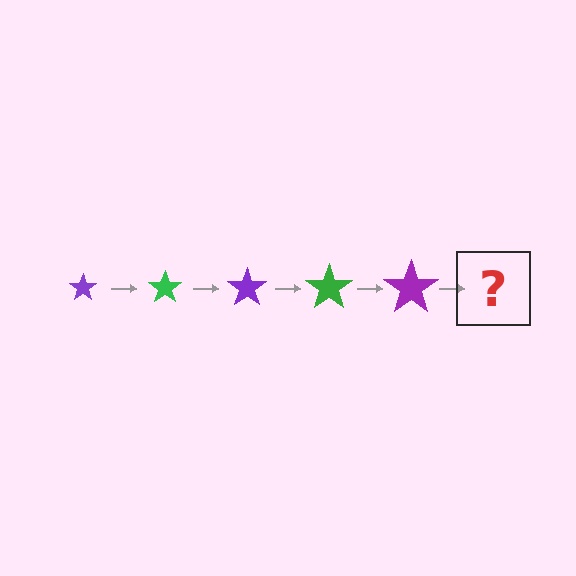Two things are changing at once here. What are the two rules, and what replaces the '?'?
The two rules are that the star grows larger each step and the color cycles through purple and green. The '?' should be a green star, larger than the previous one.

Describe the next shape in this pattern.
It should be a green star, larger than the previous one.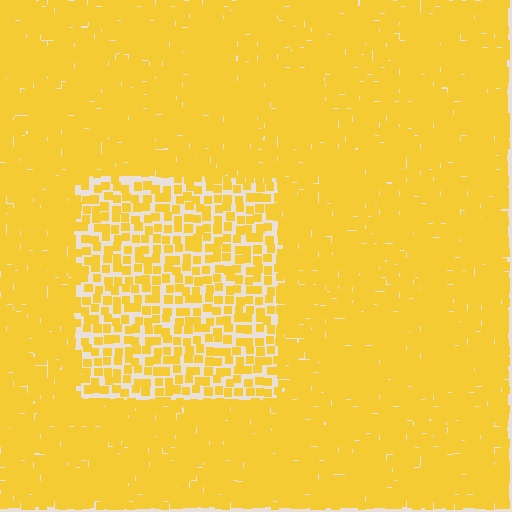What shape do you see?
I see a rectangle.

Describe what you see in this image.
The image contains small yellow elements arranged at two different densities. A rectangle-shaped region is visible where the elements are less densely packed than the surrounding area.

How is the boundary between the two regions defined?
The boundary is defined by a change in element density (approximately 2.2x ratio). All elements are the same color, size, and shape.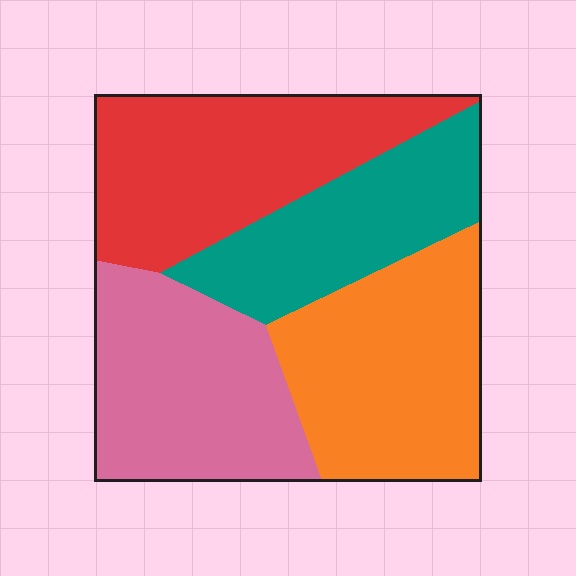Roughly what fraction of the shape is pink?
Pink takes up about one quarter (1/4) of the shape.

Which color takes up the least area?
Teal, at roughly 20%.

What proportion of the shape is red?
Red covers 27% of the shape.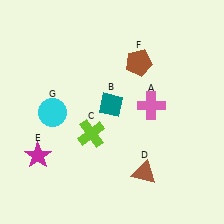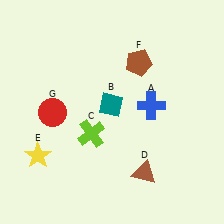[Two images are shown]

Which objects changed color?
A changed from pink to blue. E changed from magenta to yellow. G changed from cyan to red.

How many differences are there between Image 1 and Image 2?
There are 3 differences between the two images.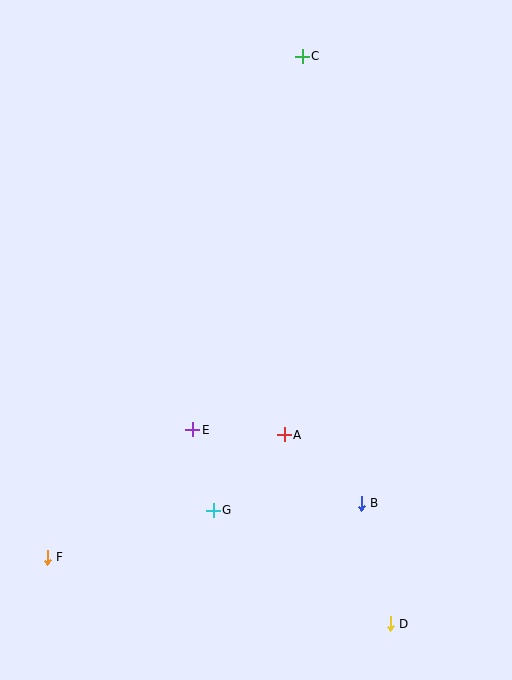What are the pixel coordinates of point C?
Point C is at (302, 56).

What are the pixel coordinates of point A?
Point A is at (284, 435).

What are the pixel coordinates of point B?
Point B is at (361, 503).